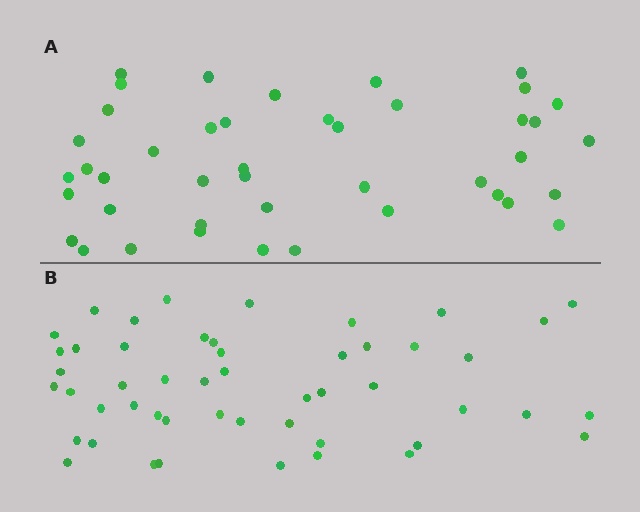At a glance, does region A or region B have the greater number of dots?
Region B (the bottom region) has more dots.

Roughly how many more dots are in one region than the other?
Region B has roughly 8 or so more dots than region A.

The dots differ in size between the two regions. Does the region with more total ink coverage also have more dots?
No. Region A has more total ink coverage because its dots are larger, but region B actually contains more individual dots. Total area can be misleading — the number of items is what matters here.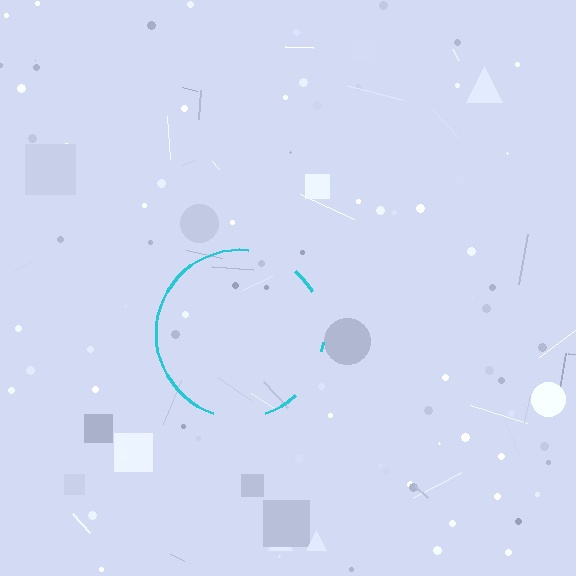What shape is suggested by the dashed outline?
The dashed outline suggests a circle.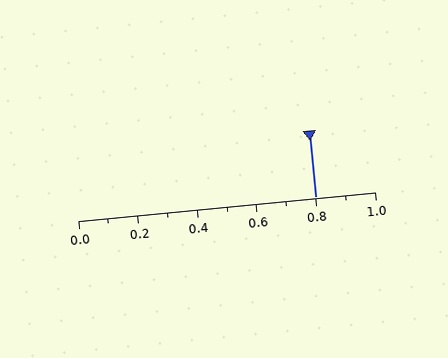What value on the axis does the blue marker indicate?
The marker indicates approximately 0.8.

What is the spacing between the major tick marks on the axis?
The major ticks are spaced 0.2 apart.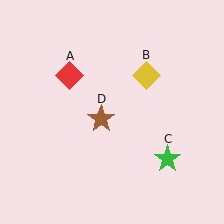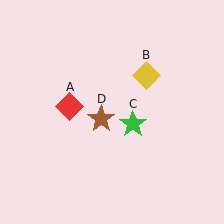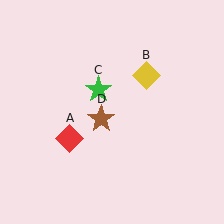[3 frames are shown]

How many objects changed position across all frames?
2 objects changed position: red diamond (object A), green star (object C).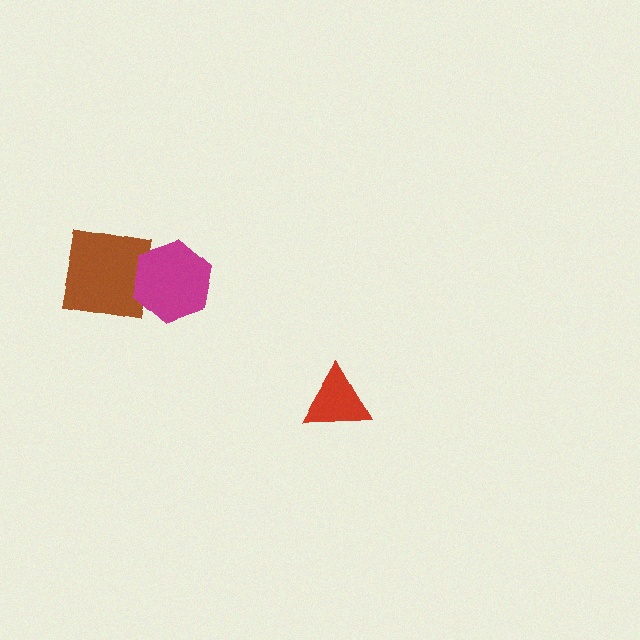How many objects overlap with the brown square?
1 object overlaps with the brown square.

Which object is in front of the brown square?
The magenta hexagon is in front of the brown square.